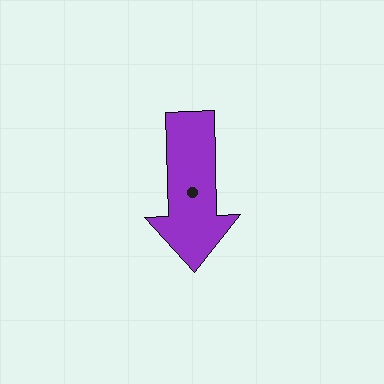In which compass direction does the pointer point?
South.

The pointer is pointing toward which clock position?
Roughly 6 o'clock.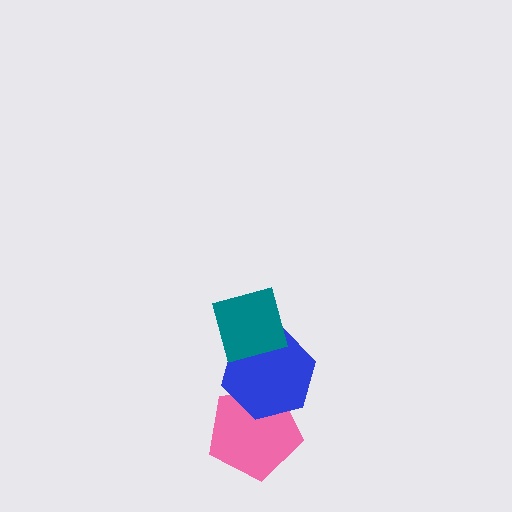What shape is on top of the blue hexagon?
The teal square is on top of the blue hexagon.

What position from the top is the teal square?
The teal square is 1st from the top.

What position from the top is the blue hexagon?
The blue hexagon is 2nd from the top.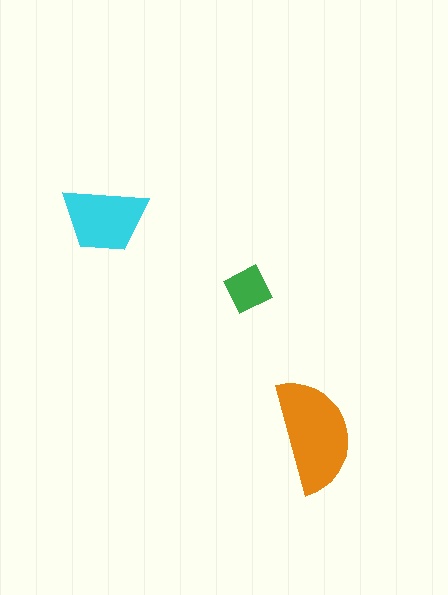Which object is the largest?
The orange semicircle.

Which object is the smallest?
The green square.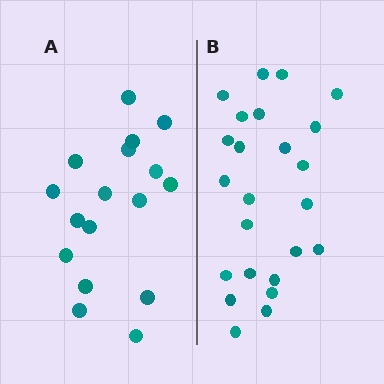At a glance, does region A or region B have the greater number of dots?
Region B (the right region) has more dots.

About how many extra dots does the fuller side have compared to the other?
Region B has roughly 8 or so more dots than region A.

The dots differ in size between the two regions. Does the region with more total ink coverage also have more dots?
No. Region A has more total ink coverage because its dots are larger, but region B actually contains more individual dots. Total area can be misleading — the number of items is what matters here.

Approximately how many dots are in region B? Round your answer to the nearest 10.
About 20 dots. (The exact count is 24, which rounds to 20.)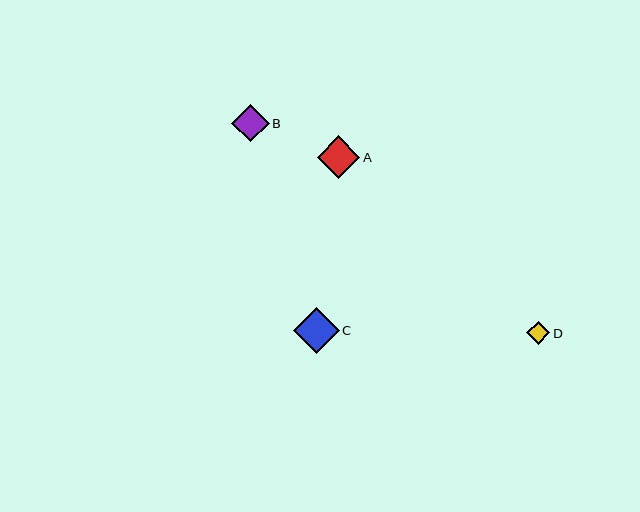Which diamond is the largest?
Diamond C is the largest with a size of approximately 46 pixels.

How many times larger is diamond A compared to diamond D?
Diamond A is approximately 1.8 times the size of diamond D.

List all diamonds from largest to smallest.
From largest to smallest: C, A, B, D.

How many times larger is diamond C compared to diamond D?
Diamond C is approximately 2.0 times the size of diamond D.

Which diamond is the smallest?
Diamond D is the smallest with a size of approximately 23 pixels.